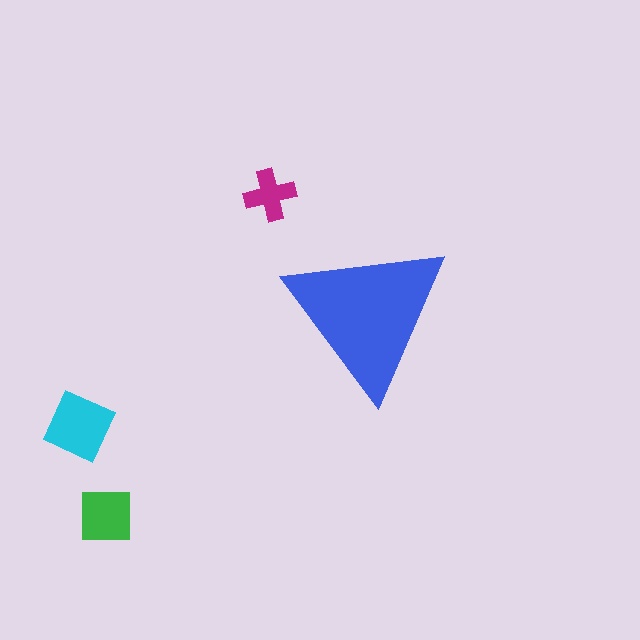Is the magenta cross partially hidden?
No, the magenta cross is fully visible.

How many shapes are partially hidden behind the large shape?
0 shapes are partially hidden.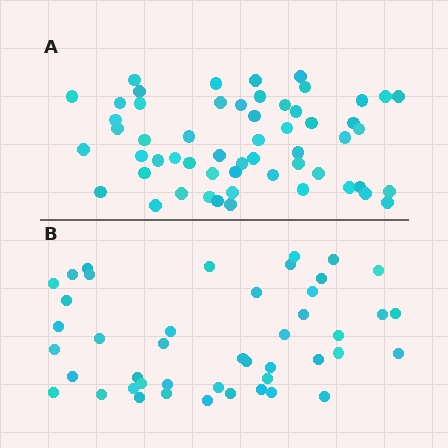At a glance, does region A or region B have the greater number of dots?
Region A (the top region) has more dots.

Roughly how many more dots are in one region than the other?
Region A has roughly 12 or so more dots than region B.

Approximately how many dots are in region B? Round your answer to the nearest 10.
About 40 dots. (The exact count is 45, which rounds to 40.)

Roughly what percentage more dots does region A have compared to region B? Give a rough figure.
About 25% more.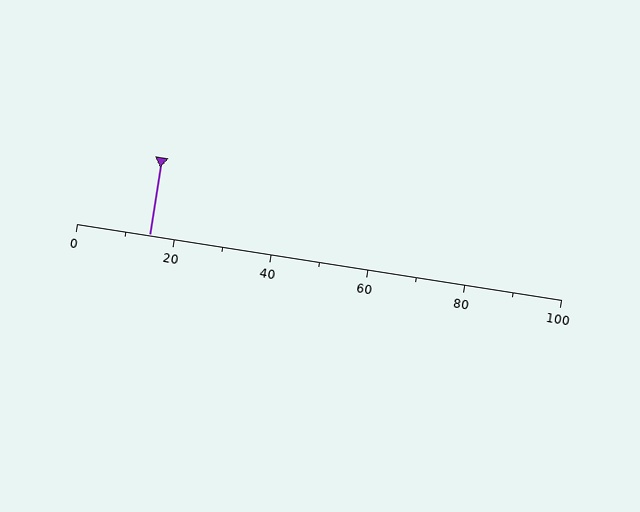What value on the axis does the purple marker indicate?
The marker indicates approximately 15.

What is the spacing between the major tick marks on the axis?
The major ticks are spaced 20 apart.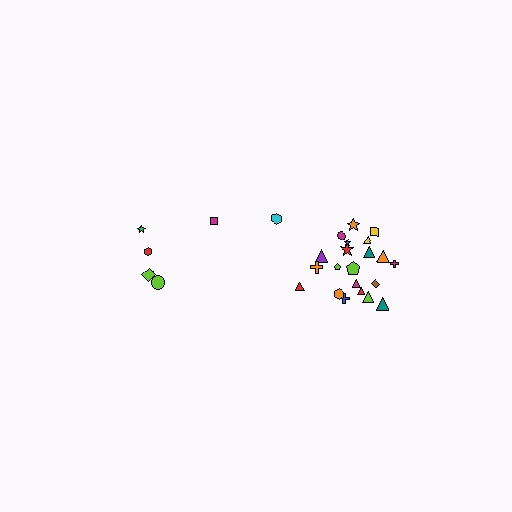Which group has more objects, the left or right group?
The right group.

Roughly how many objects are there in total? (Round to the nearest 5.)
Roughly 25 objects in total.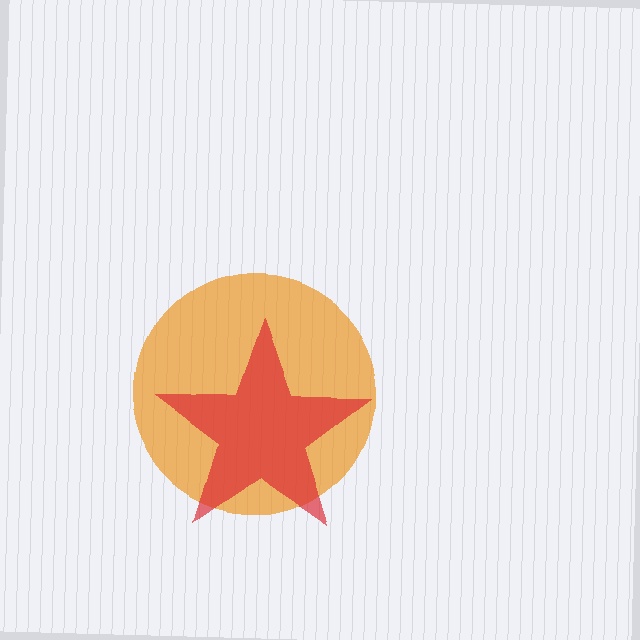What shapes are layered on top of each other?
The layered shapes are: an orange circle, a red star.